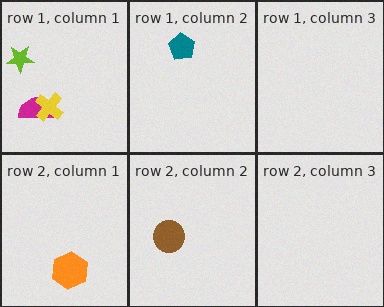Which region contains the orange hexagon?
The row 2, column 1 region.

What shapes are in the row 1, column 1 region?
The lime star, the magenta semicircle, the yellow cross.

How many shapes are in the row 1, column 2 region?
1.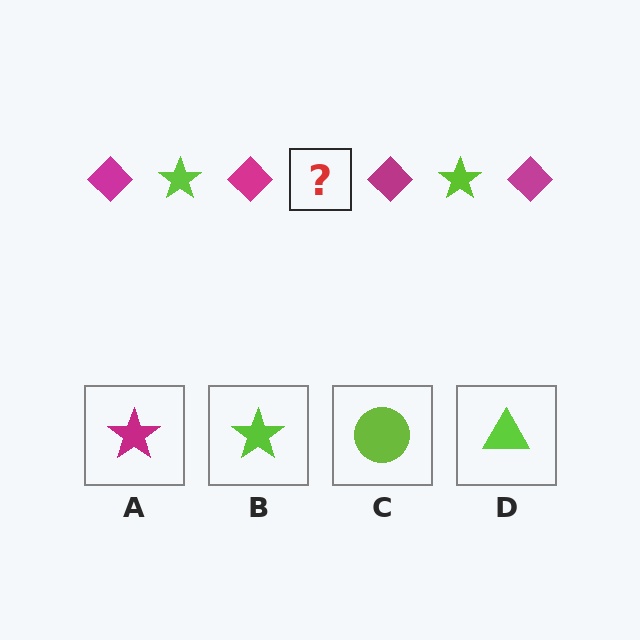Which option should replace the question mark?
Option B.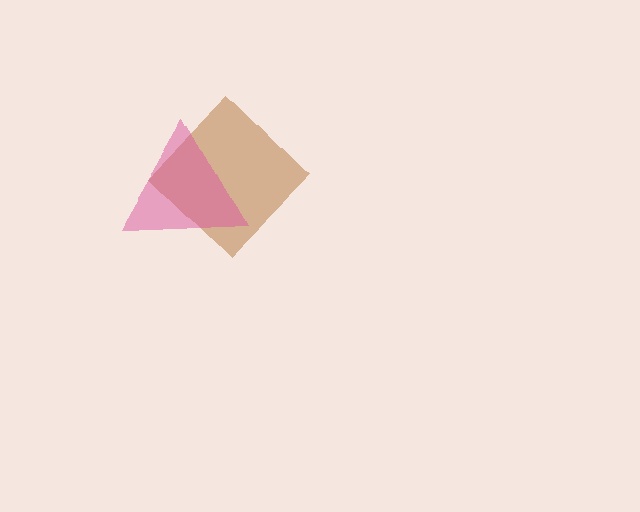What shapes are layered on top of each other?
The layered shapes are: a brown diamond, a pink triangle.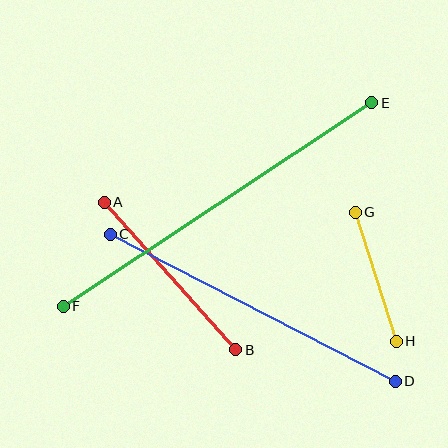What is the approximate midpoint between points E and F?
The midpoint is at approximately (217, 205) pixels.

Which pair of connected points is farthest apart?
Points E and F are farthest apart.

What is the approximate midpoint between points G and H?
The midpoint is at approximately (376, 277) pixels.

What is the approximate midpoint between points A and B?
The midpoint is at approximately (170, 276) pixels.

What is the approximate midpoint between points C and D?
The midpoint is at approximately (253, 308) pixels.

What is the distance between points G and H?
The distance is approximately 135 pixels.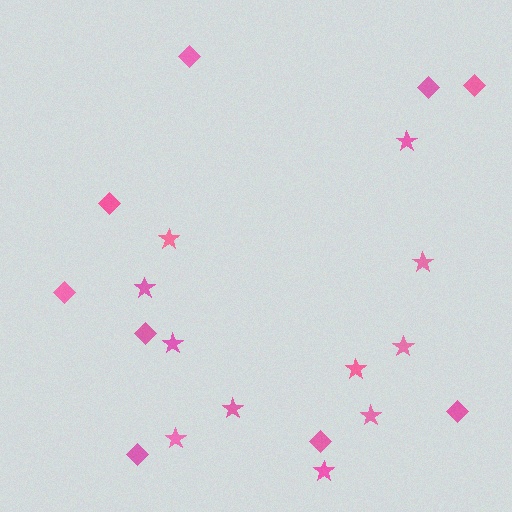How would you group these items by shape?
There are 2 groups: one group of stars (11) and one group of diamonds (9).